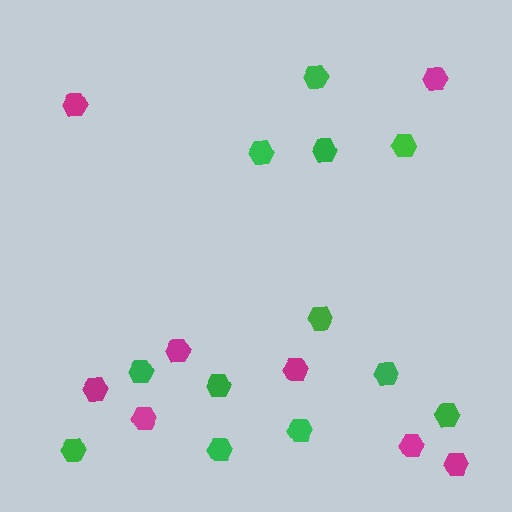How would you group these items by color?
There are 2 groups: one group of green hexagons (12) and one group of magenta hexagons (8).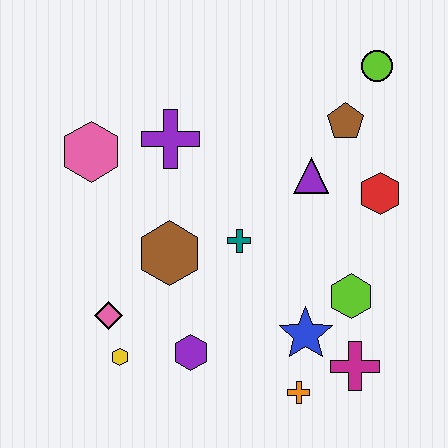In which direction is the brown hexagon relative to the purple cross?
The brown hexagon is below the purple cross.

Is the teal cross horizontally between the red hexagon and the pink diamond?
Yes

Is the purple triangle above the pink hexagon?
No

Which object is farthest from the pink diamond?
The lime circle is farthest from the pink diamond.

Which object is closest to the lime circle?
The brown pentagon is closest to the lime circle.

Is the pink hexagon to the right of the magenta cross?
No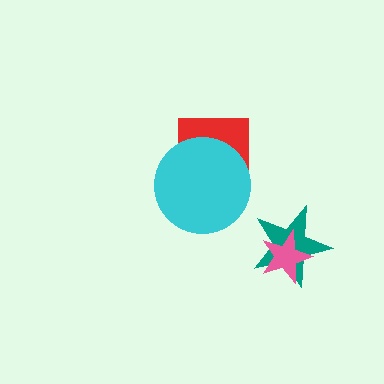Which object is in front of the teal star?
The pink star is in front of the teal star.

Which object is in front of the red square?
The cyan circle is in front of the red square.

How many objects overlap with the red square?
1 object overlaps with the red square.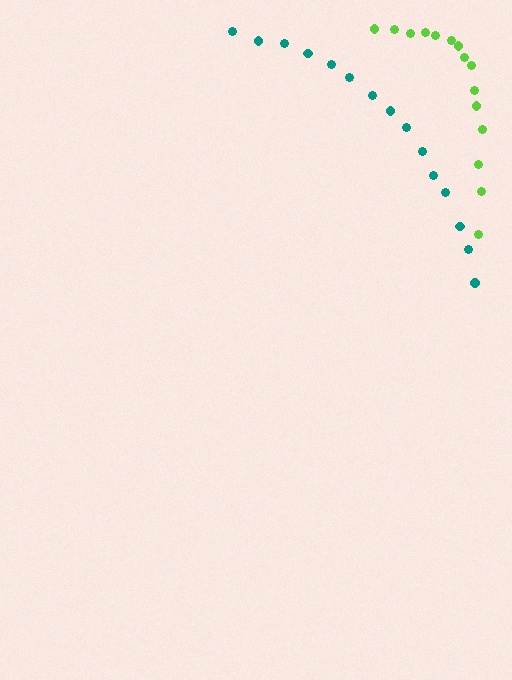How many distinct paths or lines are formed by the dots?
There are 2 distinct paths.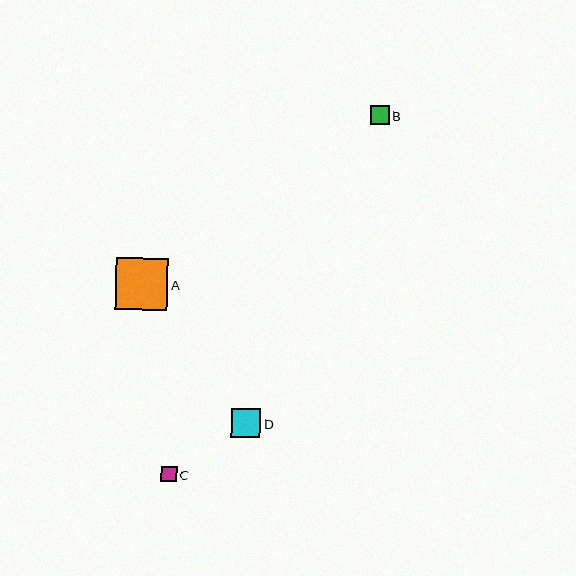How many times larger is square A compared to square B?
Square A is approximately 2.9 times the size of square B.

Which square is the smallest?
Square C is the smallest with a size of approximately 16 pixels.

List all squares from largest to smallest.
From largest to smallest: A, D, B, C.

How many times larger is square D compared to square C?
Square D is approximately 1.8 times the size of square C.